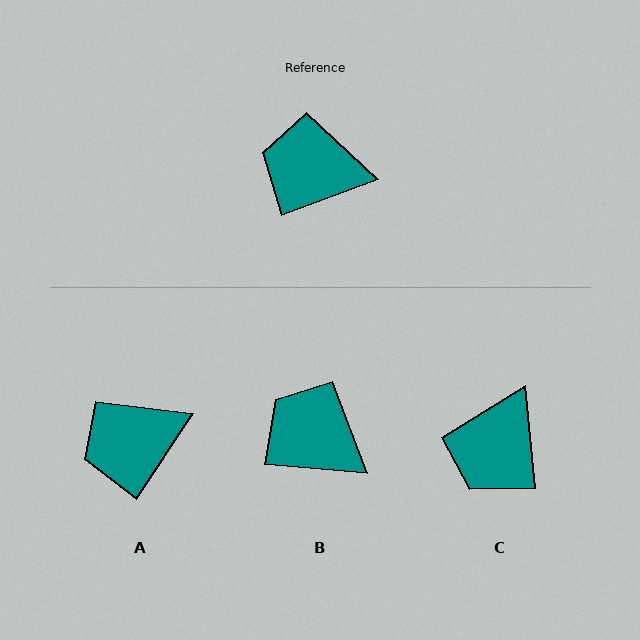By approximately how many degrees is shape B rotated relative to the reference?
Approximately 26 degrees clockwise.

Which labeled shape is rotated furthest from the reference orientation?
C, about 75 degrees away.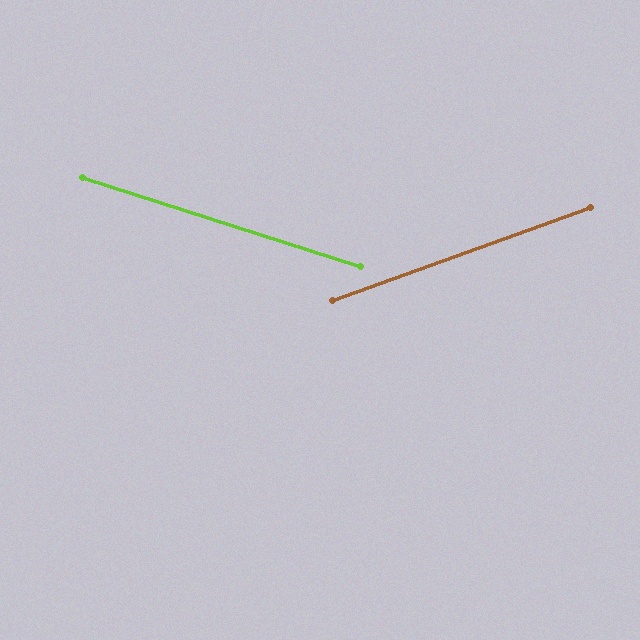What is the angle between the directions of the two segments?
Approximately 38 degrees.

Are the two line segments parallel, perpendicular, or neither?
Neither parallel nor perpendicular — they differ by about 38°.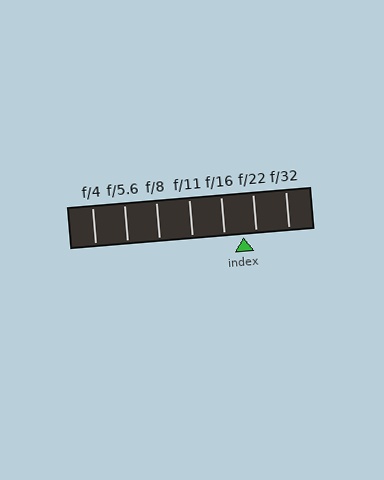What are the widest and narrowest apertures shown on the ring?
The widest aperture shown is f/4 and the narrowest is f/32.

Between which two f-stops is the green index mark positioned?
The index mark is between f/16 and f/22.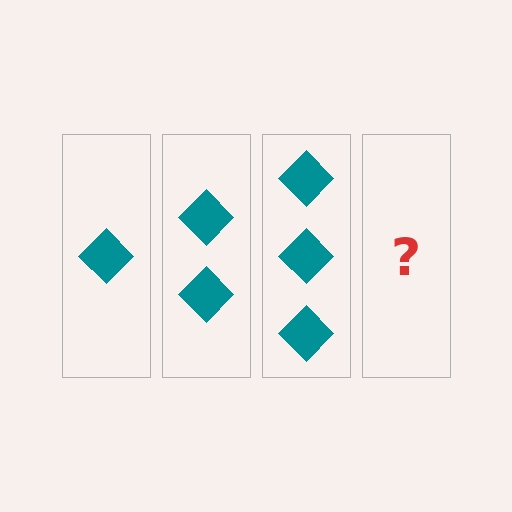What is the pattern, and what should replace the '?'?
The pattern is that each step adds one more diamond. The '?' should be 4 diamonds.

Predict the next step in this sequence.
The next step is 4 diamonds.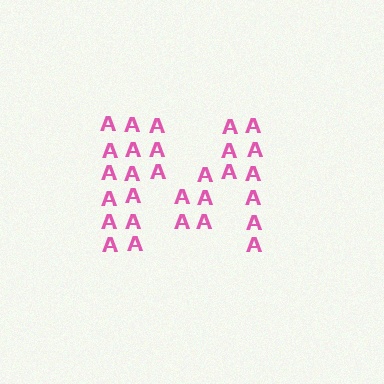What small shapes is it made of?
It is made of small letter A's.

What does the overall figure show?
The overall figure shows the letter M.